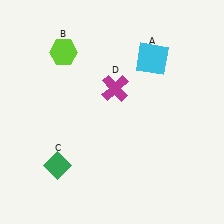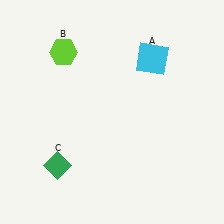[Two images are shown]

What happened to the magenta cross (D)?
The magenta cross (D) was removed in Image 2. It was in the top-right area of Image 1.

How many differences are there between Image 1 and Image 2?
There is 1 difference between the two images.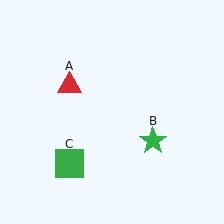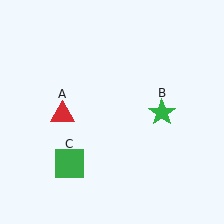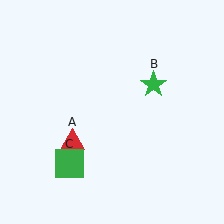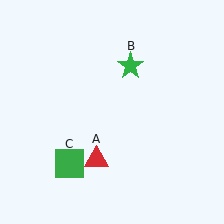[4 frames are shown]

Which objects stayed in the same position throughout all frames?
Green square (object C) remained stationary.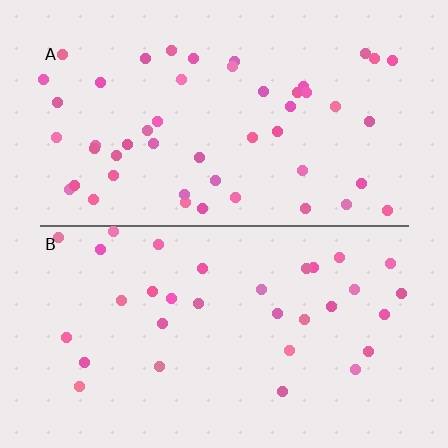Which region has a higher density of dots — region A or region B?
A (the top).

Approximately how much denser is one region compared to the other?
Approximately 1.5× — region A over region B.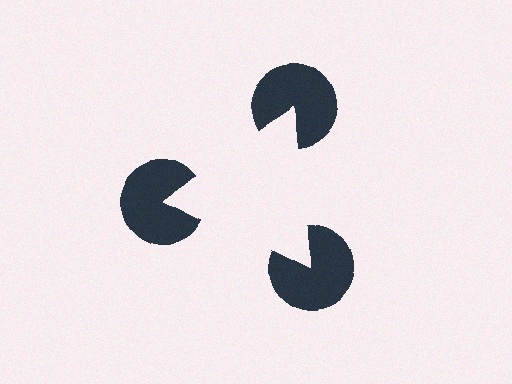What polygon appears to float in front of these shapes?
An illusory triangle — its edges are inferred from the aligned wedge cuts in the pac-man discs, not physically drawn.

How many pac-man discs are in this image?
There are 3 — one at each vertex of the illusory triangle.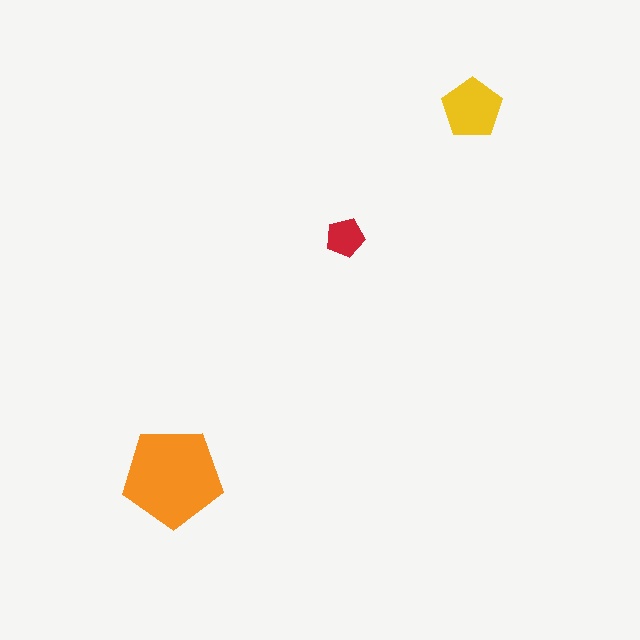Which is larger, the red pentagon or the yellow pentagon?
The yellow one.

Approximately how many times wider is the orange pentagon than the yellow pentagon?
About 1.5 times wider.